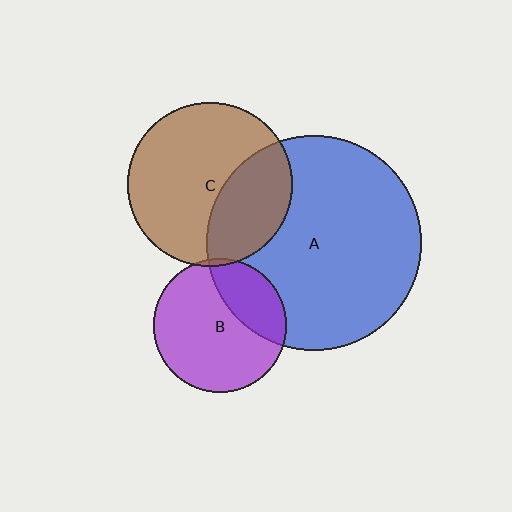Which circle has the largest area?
Circle A (blue).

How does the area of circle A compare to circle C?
Approximately 1.7 times.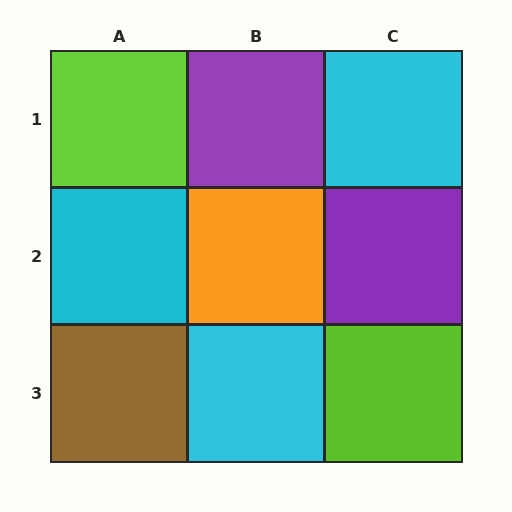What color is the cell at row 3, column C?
Lime.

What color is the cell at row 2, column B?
Orange.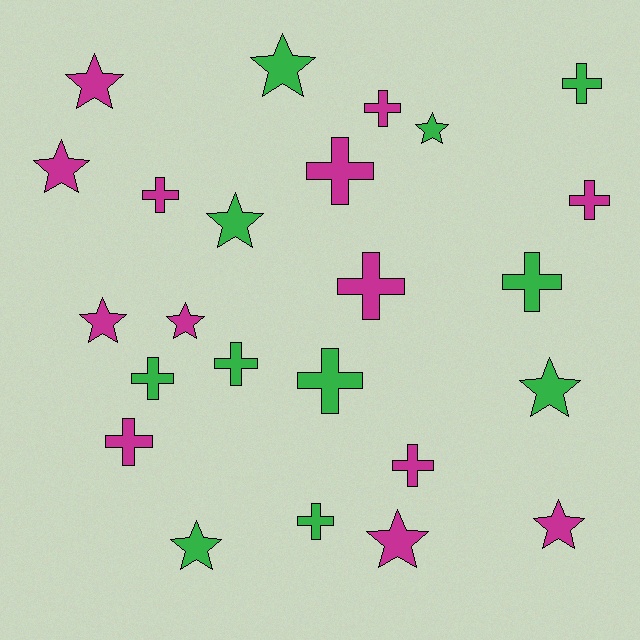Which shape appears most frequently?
Cross, with 13 objects.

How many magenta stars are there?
There are 6 magenta stars.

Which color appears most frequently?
Magenta, with 13 objects.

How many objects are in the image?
There are 24 objects.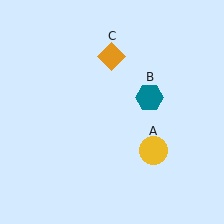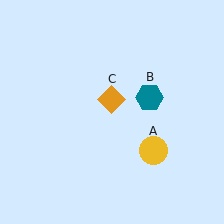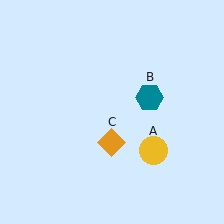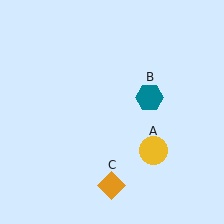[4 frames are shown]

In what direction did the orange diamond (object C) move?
The orange diamond (object C) moved down.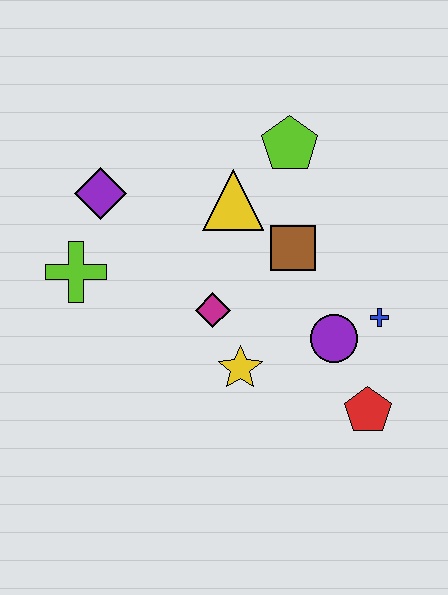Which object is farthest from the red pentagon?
The purple diamond is farthest from the red pentagon.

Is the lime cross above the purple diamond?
No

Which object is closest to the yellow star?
The magenta diamond is closest to the yellow star.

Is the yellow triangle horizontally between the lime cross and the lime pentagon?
Yes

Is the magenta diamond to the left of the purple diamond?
No